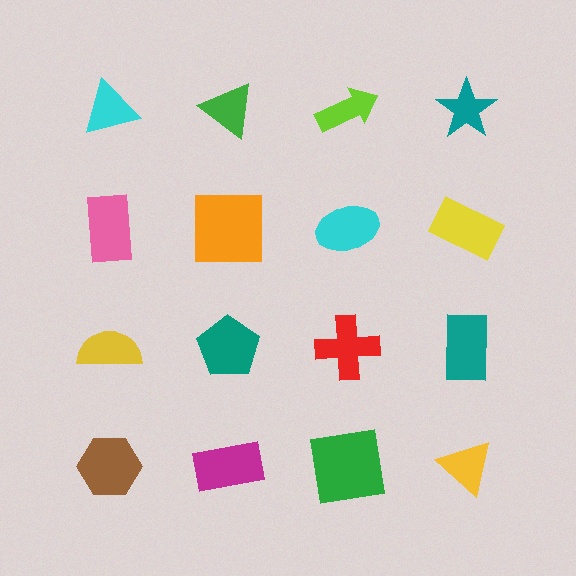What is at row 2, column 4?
A yellow rectangle.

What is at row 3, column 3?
A red cross.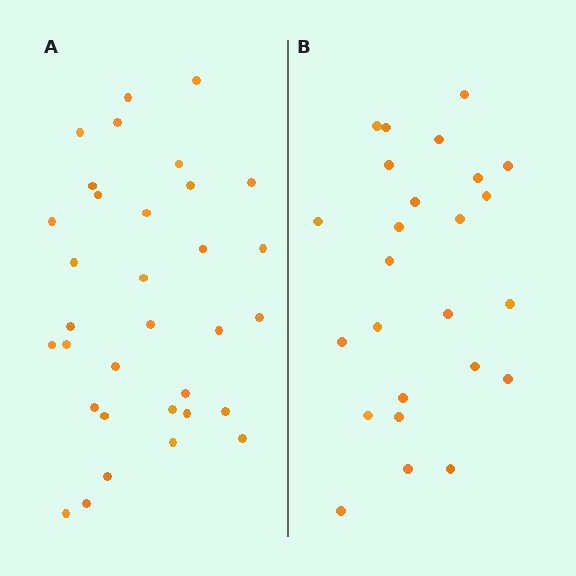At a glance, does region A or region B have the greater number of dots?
Region A (the left region) has more dots.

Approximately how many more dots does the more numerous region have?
Region A has roughly 8 or so more dots than region B.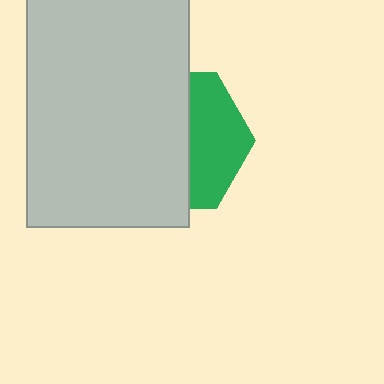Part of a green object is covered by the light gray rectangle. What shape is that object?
It is a hexagon.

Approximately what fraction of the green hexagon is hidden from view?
Roughly 61% of the green hexagon is hidden behind the light gray rectangle.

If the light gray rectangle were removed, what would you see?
You would see the complete green hexagon.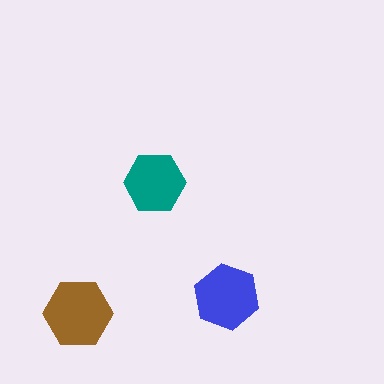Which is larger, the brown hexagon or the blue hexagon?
The brown one.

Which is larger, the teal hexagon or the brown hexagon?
The brown one.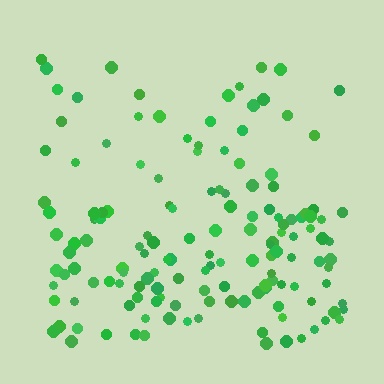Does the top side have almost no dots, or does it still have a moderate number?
Still a moderate number, just noticeably fewer than the bottom.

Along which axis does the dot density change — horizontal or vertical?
Vertical.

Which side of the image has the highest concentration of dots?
The bottom.